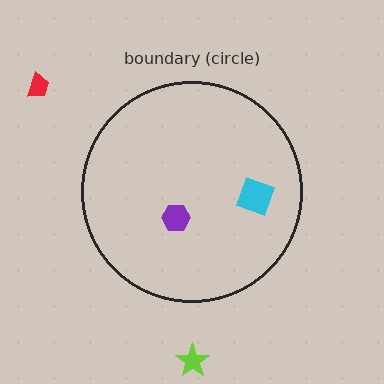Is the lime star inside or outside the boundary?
Outside.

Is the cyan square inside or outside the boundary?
Inside.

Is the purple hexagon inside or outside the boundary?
Inside.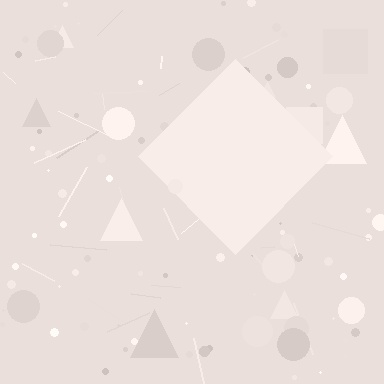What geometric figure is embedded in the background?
A diamond is embedded in the background.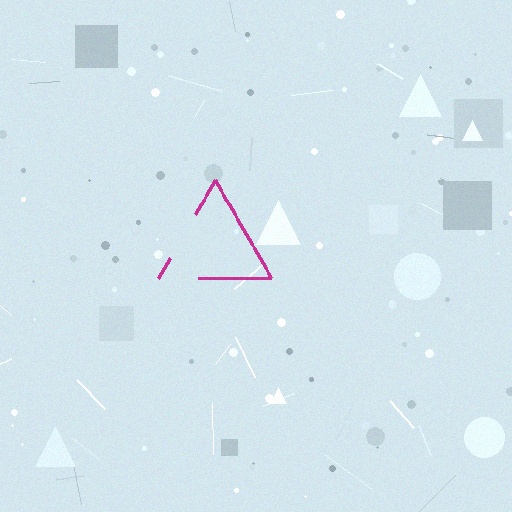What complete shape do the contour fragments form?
The contour fragments form a triangle.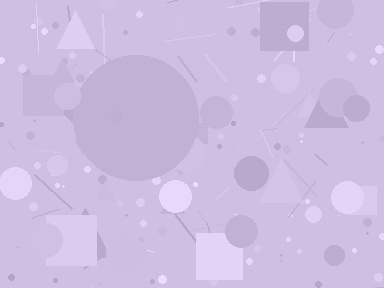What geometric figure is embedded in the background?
A circle is embedded in the background.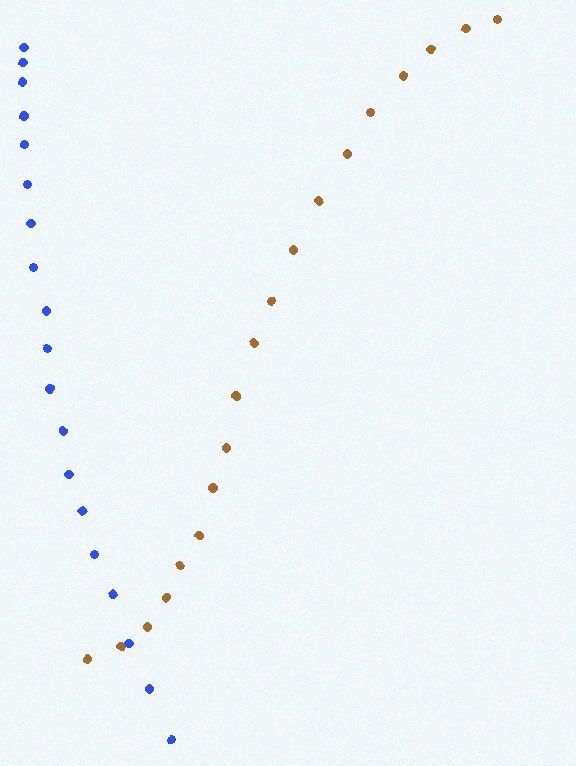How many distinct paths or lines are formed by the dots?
There are 2 distinct paths.